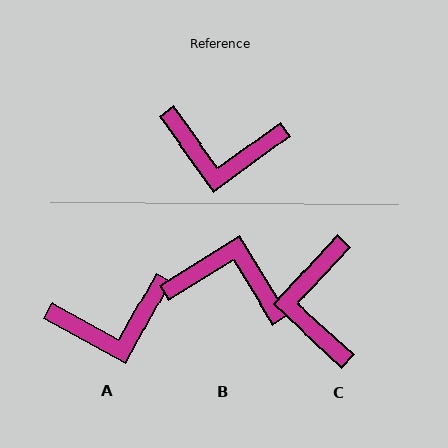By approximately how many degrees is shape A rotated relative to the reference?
Approximately 25 degrees counter-clockwise.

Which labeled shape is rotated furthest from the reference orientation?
B, about 176 degrees away.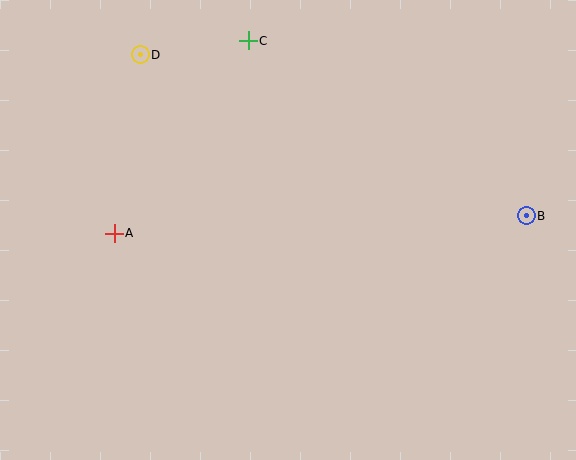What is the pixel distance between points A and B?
The distance between A and B is 412 pixels.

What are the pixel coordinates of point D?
Point D is at (140, 55).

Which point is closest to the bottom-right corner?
Point B is closest to the bottom-right corner.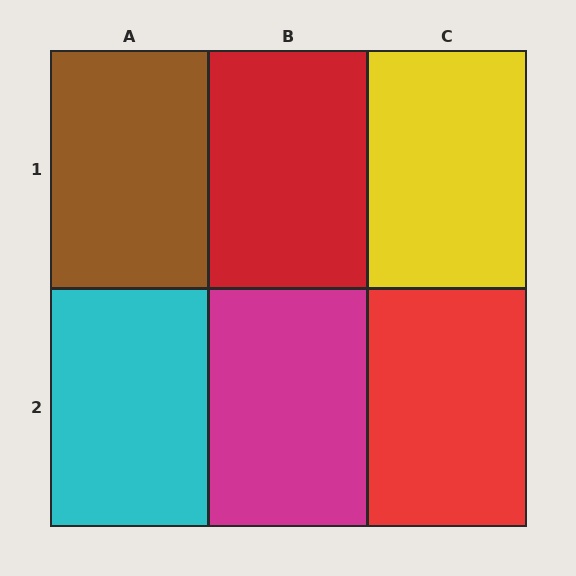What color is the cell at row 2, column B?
Magenta.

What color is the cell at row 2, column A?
Cyan.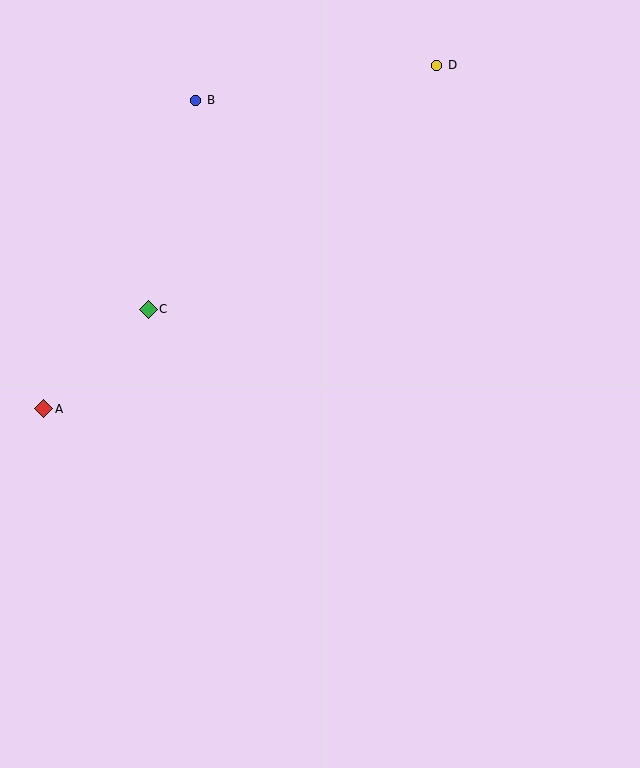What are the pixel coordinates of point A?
Point A is at (44, 409).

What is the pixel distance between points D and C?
The distance between D and C is 378 pixels.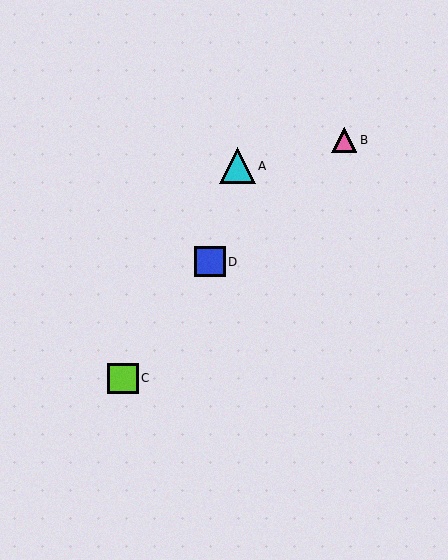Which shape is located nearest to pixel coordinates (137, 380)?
The lime square (labeled C) at (123, 379) is nearest to that location.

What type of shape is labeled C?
Shape C is a lime square.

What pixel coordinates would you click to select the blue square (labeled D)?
Click at (210, 262) to select the blue square D.